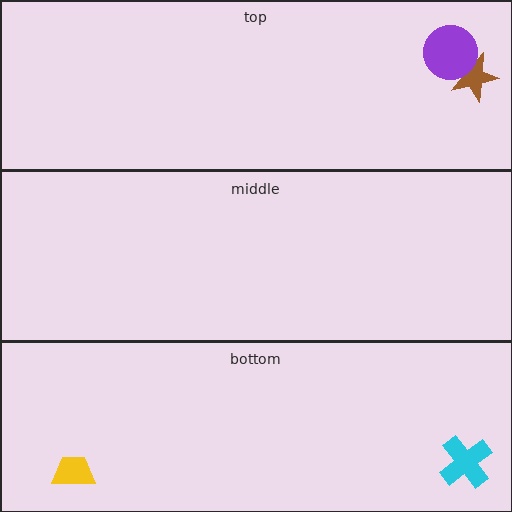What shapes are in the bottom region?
The cyan cross, the yellow trapezoid.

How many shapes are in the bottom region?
2.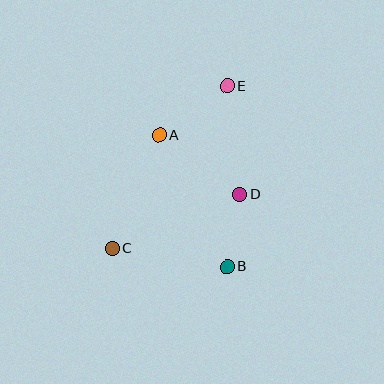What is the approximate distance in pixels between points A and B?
The distance between A and B is approximately 148 pixels.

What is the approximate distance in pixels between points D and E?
The distance between D and E is approximately 109 pixels.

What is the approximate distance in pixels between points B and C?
The distance between B and C is approximately 117 pixels.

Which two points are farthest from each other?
Points C and E are farthest from each other.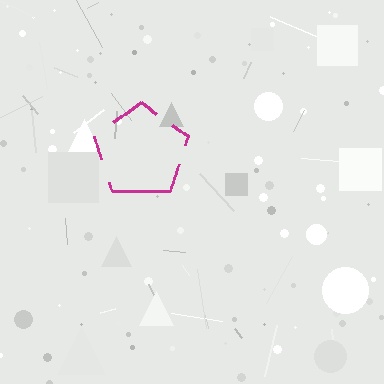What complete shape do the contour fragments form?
The contour fragments form a pentagon.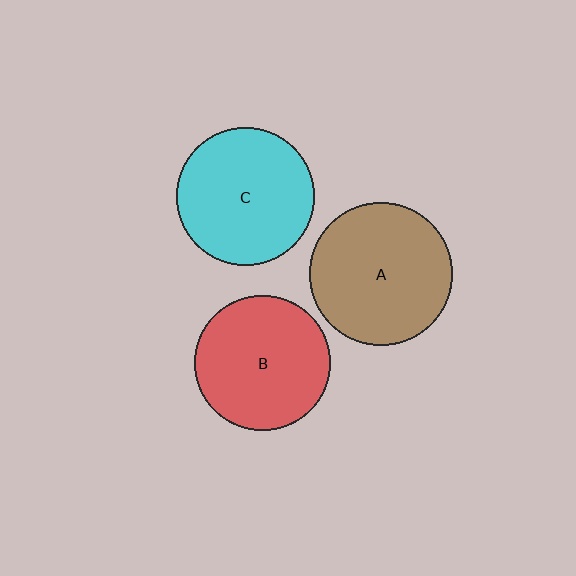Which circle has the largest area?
Circle A (brown).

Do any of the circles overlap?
No, none of the circles overlap.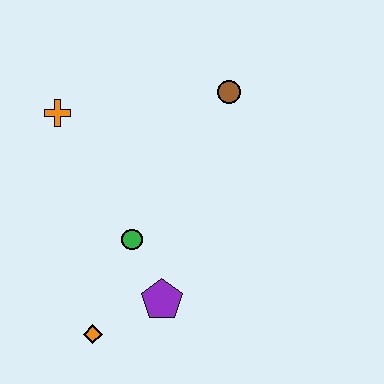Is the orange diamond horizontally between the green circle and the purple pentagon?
No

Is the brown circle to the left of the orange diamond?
No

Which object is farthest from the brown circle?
The orange diamond is farthest from the brown circle.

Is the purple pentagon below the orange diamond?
No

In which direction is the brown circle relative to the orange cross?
The brown circle is to the right of the orange cross.